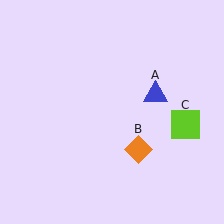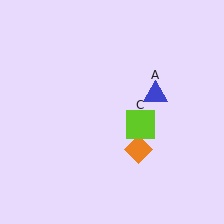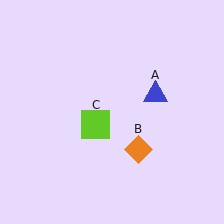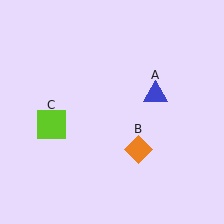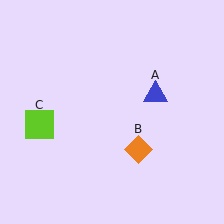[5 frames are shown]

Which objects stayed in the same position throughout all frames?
Blue triangle (object A) and orange diamond (object B) remained stationary.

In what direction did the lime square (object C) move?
The lime square (object C) moved left.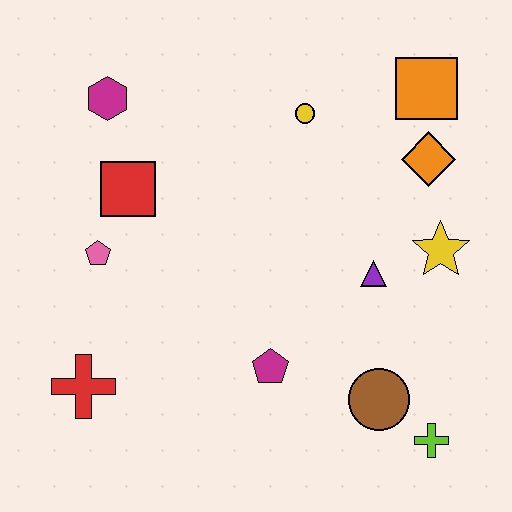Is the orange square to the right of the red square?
Yes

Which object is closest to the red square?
The pink pentagon is closest to the red square.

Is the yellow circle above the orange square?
No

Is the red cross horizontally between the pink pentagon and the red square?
No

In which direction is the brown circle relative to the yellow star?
The brown circle is below the yellow star.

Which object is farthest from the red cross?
The orange square is farthest from the red cross.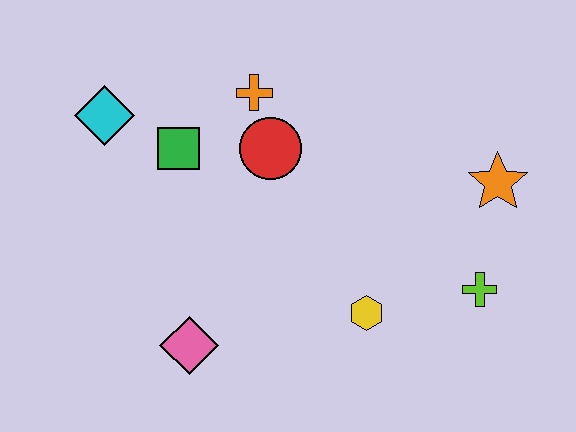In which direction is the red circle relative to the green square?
The red circle is to the right of the green square.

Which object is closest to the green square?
The cyan diamond is closest to the green square.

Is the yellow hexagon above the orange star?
No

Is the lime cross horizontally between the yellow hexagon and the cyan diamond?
No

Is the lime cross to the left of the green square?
No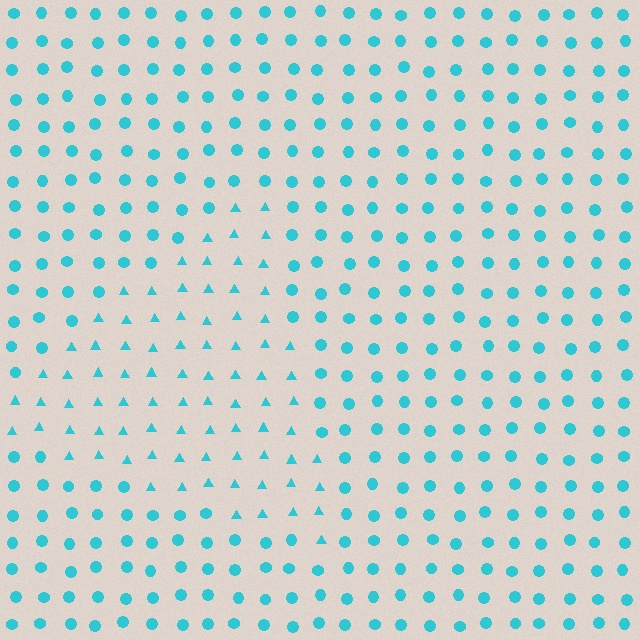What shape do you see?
I see a triangle.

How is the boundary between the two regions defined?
The boundary is defined by a change in element shape: triangles inside vs. circles outside. All elements share the same color and spacing.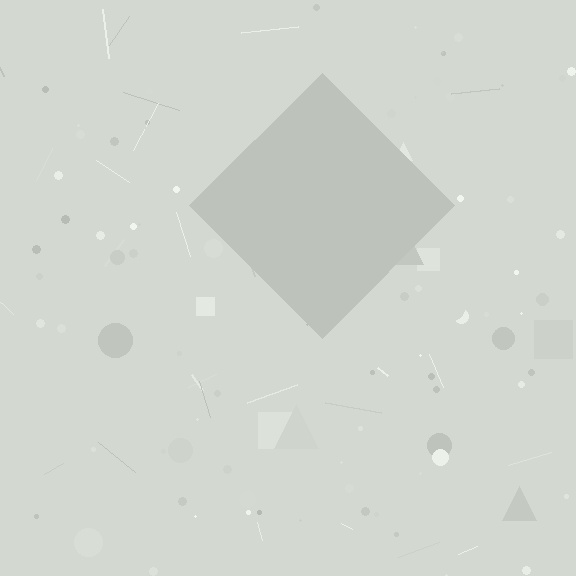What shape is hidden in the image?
A diamond is hidden in the image.